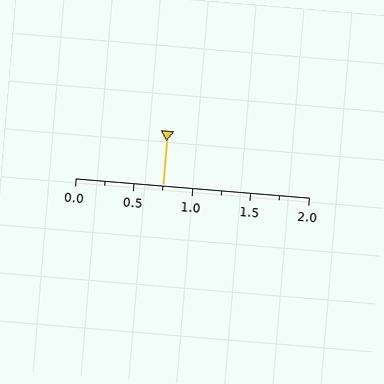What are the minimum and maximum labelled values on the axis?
The axis runs from 0.0 to 2.0.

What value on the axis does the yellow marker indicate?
The marker indicates approximately 0.75.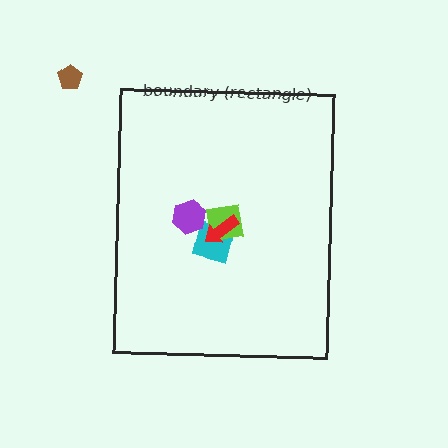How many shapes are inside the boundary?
4 inside, 1 outside.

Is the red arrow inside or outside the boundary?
Inside.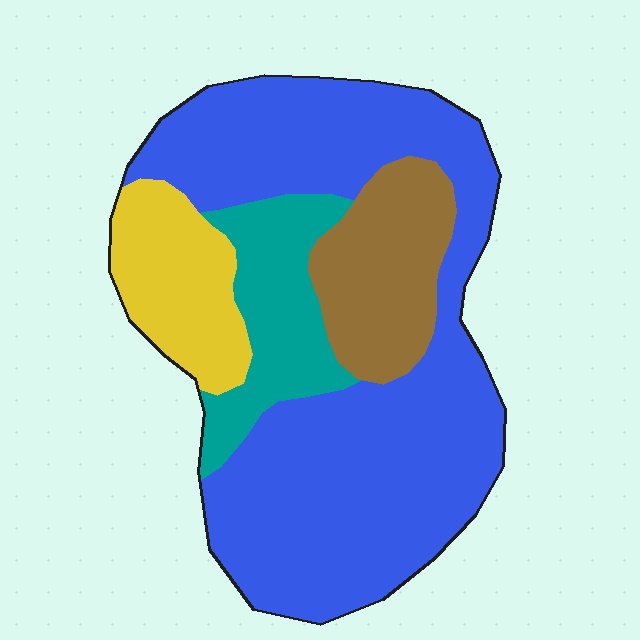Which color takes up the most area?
Blue, at roughly 60%.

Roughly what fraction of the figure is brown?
Brown takes up about one eighth (1/8) of the figure.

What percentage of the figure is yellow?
Yellow covers 13% of the figure.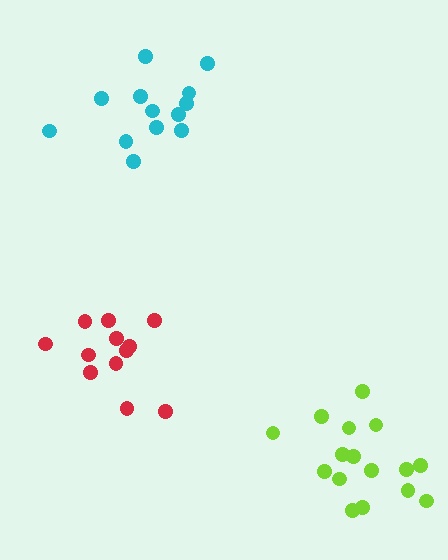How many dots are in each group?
Group 1: 13 dots, Group 2: 12 dots, Group 3: 16 dots (41 total).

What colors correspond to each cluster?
The clusters are colored: cyan, red, lime.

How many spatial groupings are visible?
There are 3 spatial groupings.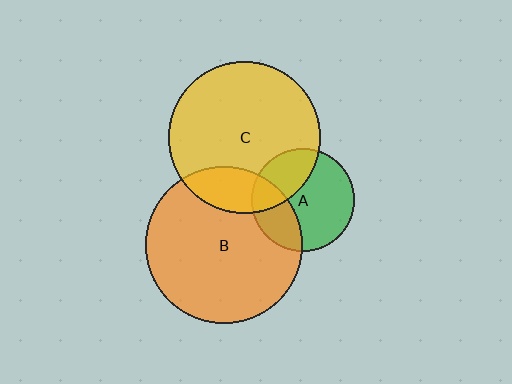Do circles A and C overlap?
Yes.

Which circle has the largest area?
Circle B (orange).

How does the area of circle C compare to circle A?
Approximately 2.2 times.